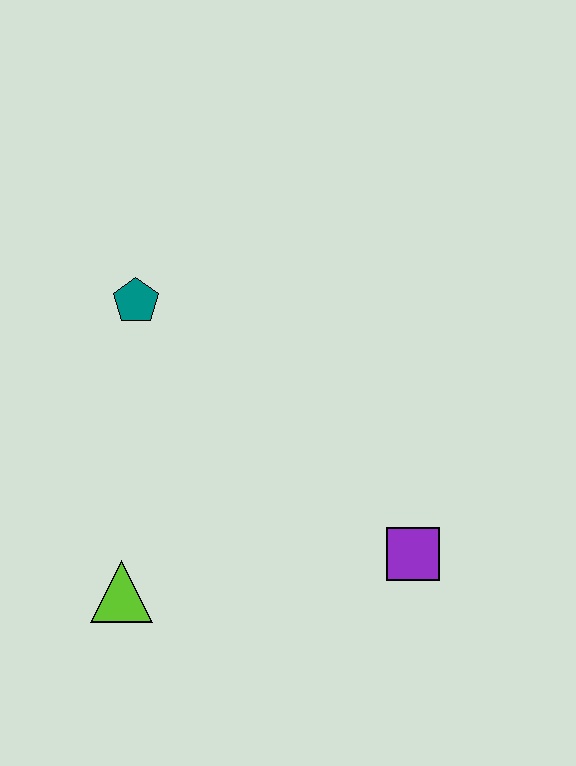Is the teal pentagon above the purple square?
Yes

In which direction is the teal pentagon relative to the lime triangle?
The teal pentagon is above the lime triangle.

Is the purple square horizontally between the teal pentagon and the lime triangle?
No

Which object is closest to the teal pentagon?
The lime triangle is closest to the teal pentagon.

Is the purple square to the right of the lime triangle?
Yes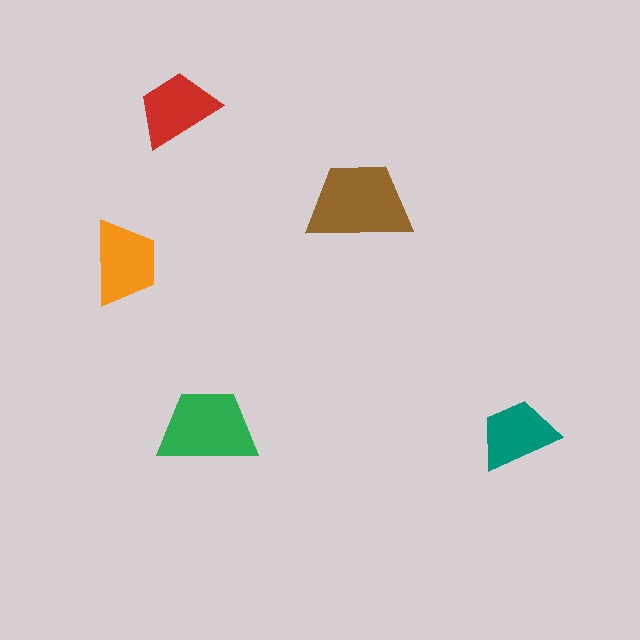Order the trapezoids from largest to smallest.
the brown one, the green one, the orange one, the red one, the teal one.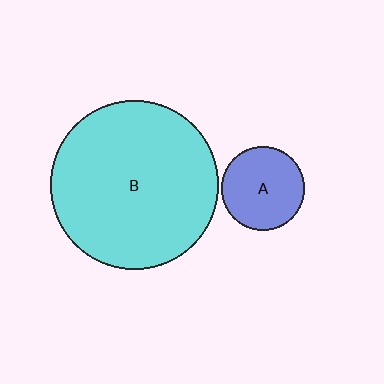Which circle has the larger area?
Circle B (cyan).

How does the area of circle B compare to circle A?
Approximately 4.1 times.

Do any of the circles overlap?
No, none of the circles overlap.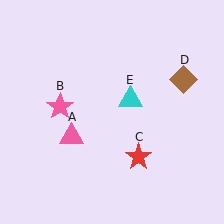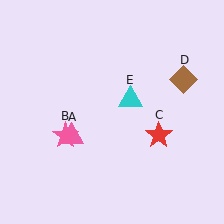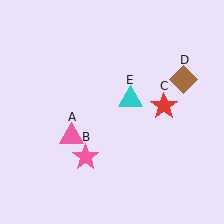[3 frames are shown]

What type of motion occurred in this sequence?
The pink star (object B), red star (object C) rotated counterclockwise around the center of the scene.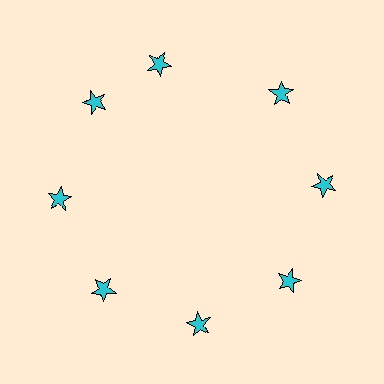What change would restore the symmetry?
The symmetry would be restored by rotating it back into even spacing with its neighbors so that all 8 stars sit at equal angles and equal distance from the center.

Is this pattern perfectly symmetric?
No. The 8 cyan stars are arranged in a ring, but one element near the 12 o'clock position is rotated out of alignment along the ring, breaking the 8-fold rotational symmetry.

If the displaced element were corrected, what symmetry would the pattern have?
It would have 8-fold rotational symmetry — the pattern would map onto itself every 45 degrees.